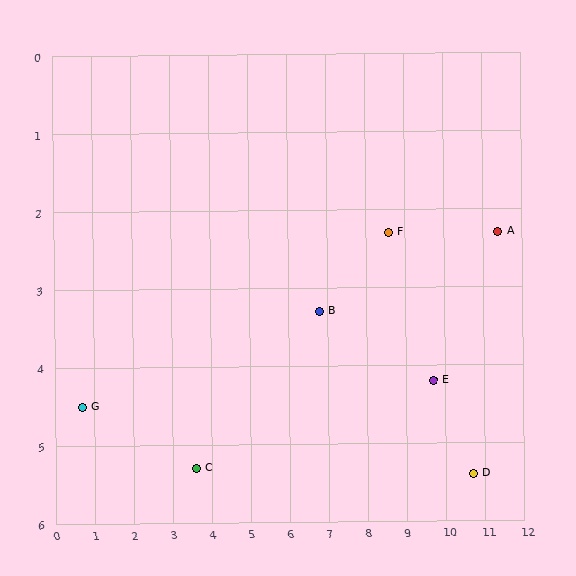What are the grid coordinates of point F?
Point F is at approximately (8.6, 2.3).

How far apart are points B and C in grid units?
Points B and C are about 3.8 grid units apart.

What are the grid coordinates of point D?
Point D is at approximately (10.7, 5.4).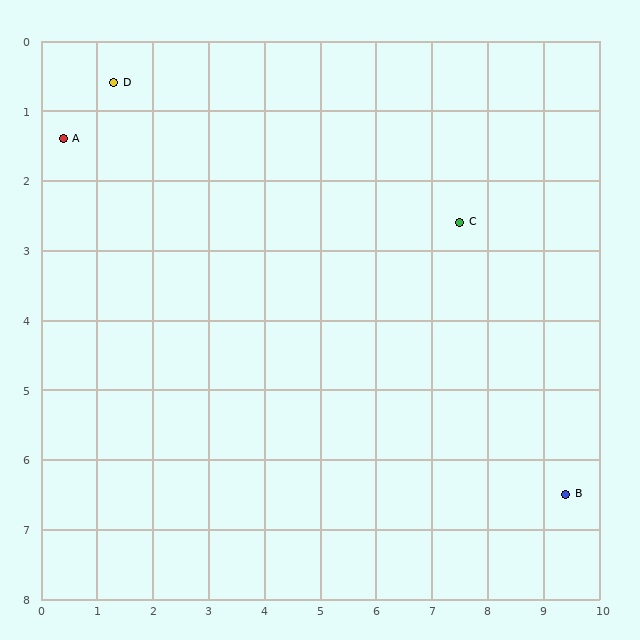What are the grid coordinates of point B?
Point B is at approximately (9.4, 6.5).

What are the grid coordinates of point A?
Point A is at approximately (0.4, 1.4).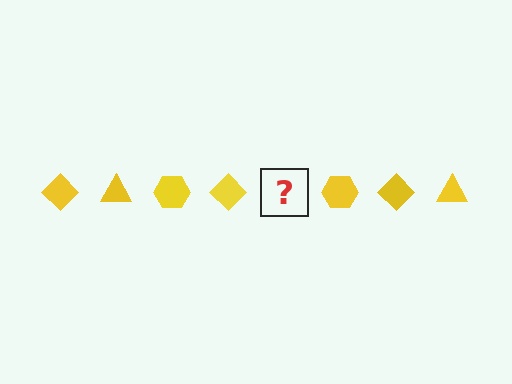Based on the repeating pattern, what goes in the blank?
The blank should be a yellow triangle.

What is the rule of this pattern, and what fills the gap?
The rule is that the pattern cycles through diamond, triangle, hexagon shapes in yellow. The gap should be filled with a yellow triangle.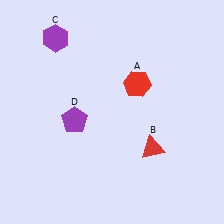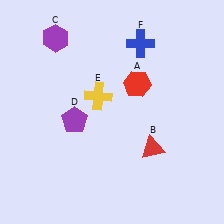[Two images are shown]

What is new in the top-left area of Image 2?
A yellow cross (E) was added in the top-left area of Image 2.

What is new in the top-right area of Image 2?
A blue cross (F) was added in the top-right area of Image 2.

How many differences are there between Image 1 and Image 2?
There are 2 differences between the two images.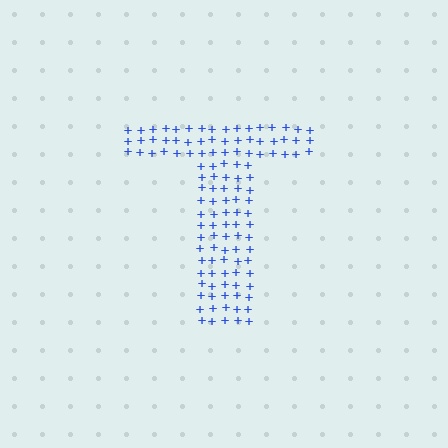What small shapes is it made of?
It is made of small plus signs.